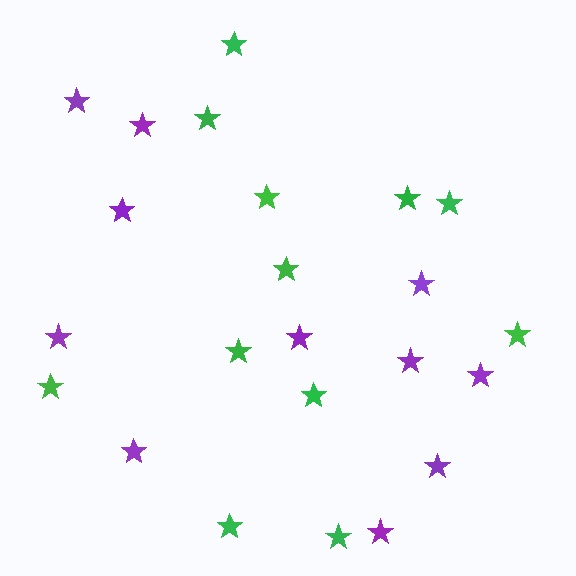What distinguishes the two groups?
There are 2 groups: one group of purple stars (11) and one group of green stars (12).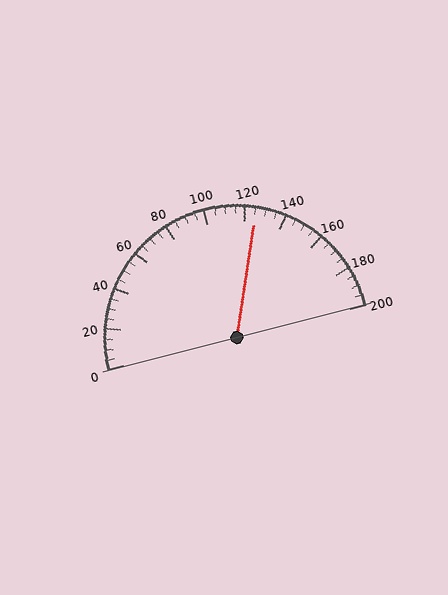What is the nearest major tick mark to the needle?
The nearest major tick mark is 120.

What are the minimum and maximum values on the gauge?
The gauge ranges from 0 to 200.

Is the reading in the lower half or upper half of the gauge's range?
The reading is in the upper half of the range (0 to 200).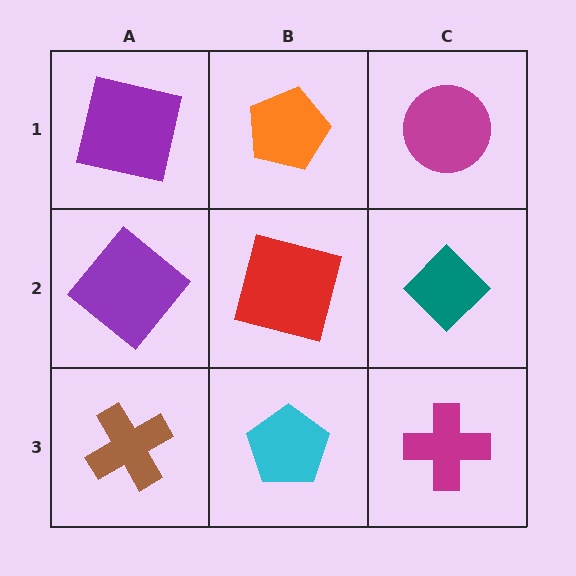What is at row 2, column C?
A teal diamond.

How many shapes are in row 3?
3 shapes.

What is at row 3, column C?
A magenta cross.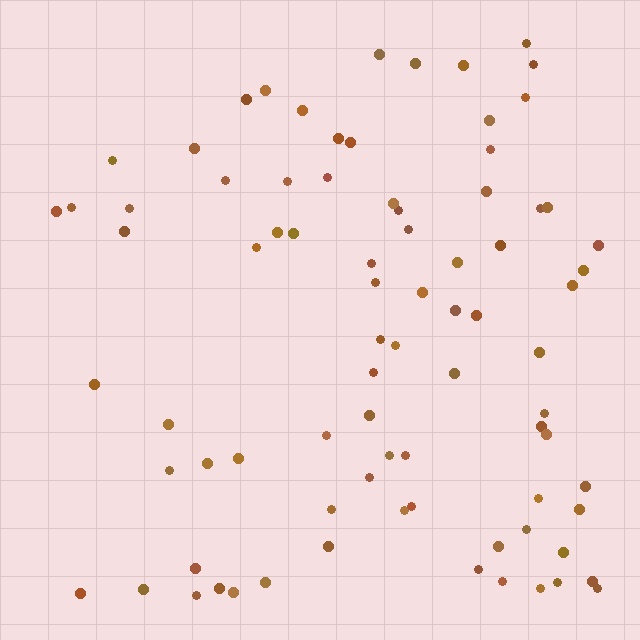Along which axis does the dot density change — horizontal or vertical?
Horizontal.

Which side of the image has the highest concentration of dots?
The right.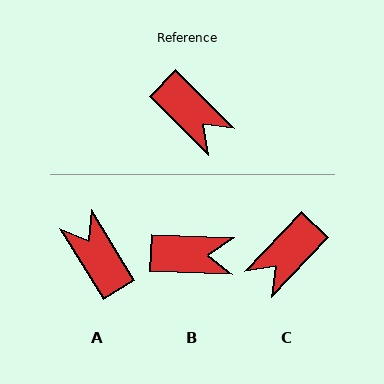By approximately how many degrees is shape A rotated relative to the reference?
Approximately 166 degrees counter-clockwise.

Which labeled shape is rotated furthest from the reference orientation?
A, about 166 degrees away.